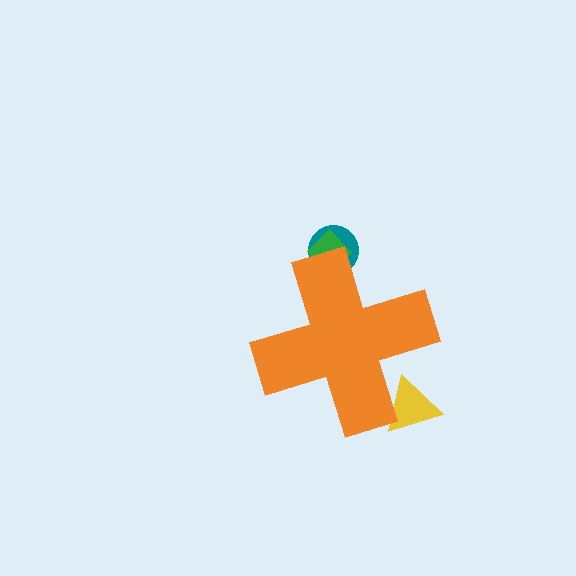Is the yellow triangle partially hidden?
Yes, the yellow triangle is partially hidden behind the orange cross.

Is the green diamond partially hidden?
Yes, the green diamond is partially hidden behind the orange cross.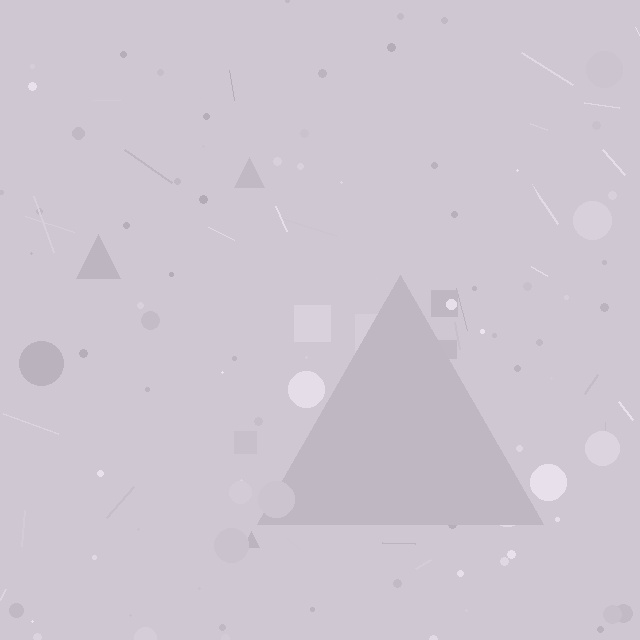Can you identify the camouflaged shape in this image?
The camouflaged shape is a triangle.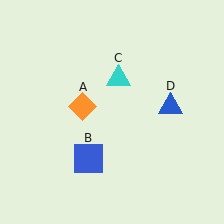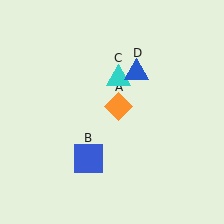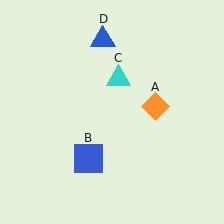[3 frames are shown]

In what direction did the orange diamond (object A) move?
The orange diamond (object A) moved right.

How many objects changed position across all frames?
2 objects changed position: orange diamond (object A), blue triangle (object D).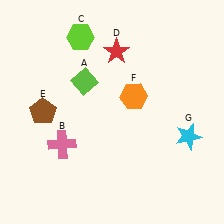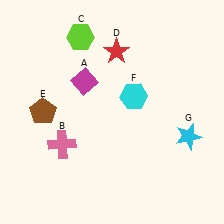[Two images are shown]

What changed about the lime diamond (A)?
In Image 1, A is lime. In Image 2, it changed to magenta.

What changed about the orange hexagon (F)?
In Image 1, F is orange. In Image 2, it changed to cyan.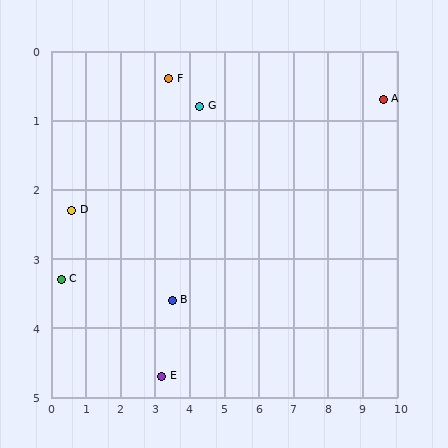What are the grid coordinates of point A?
Point A is at approximately (9.6, 0.7).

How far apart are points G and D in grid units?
Points G and D are about 4.0 grid units apart.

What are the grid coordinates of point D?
Point D is at approximately (0.6, 2.3).